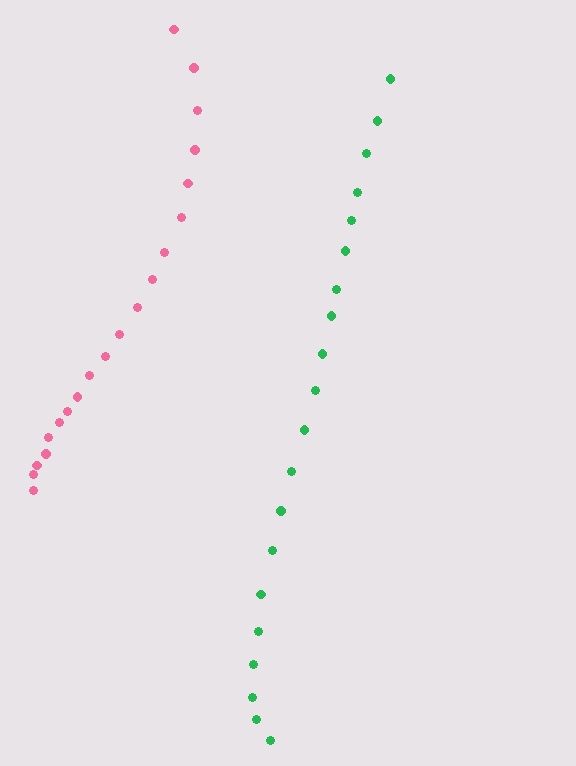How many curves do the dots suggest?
There are 2 distinct paths.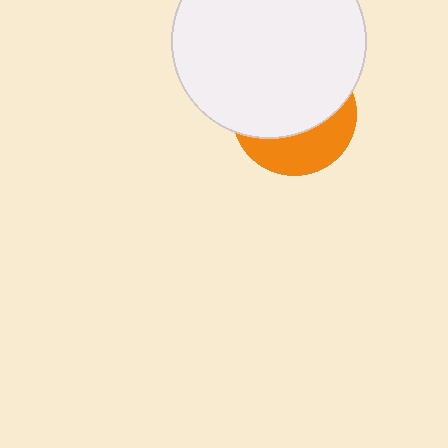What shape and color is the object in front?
The object in front is a white circle.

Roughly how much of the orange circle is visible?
A small part of it is visible (roughly 36%).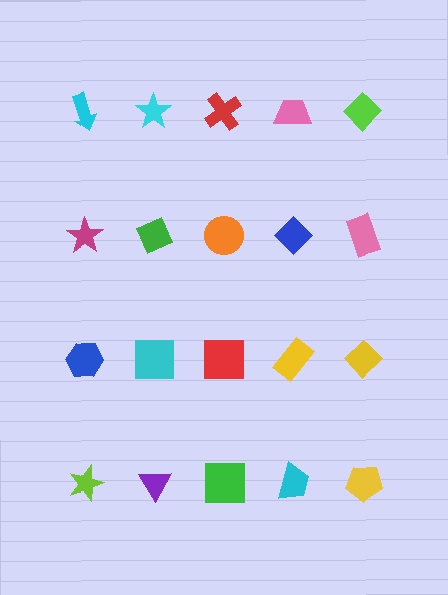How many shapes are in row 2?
5 shapes.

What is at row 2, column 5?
A pink rectangle.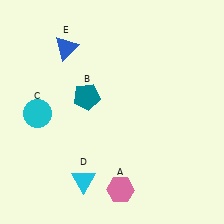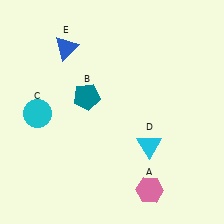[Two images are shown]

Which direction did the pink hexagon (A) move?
The pink hexagon (A) moved right.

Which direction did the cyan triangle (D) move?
The cyan triangle (D) moved right.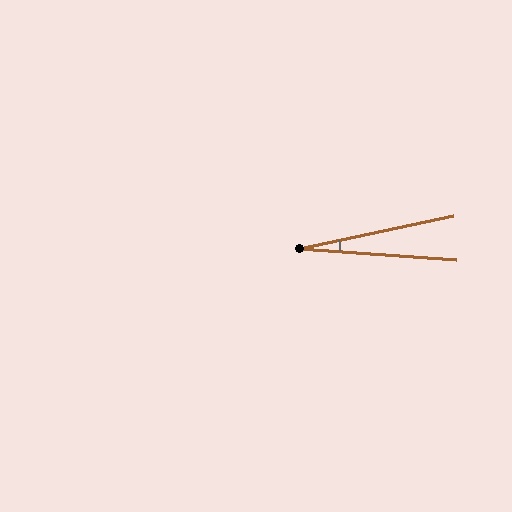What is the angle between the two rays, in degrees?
Approximately 16 degrees.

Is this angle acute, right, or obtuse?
It is acute.